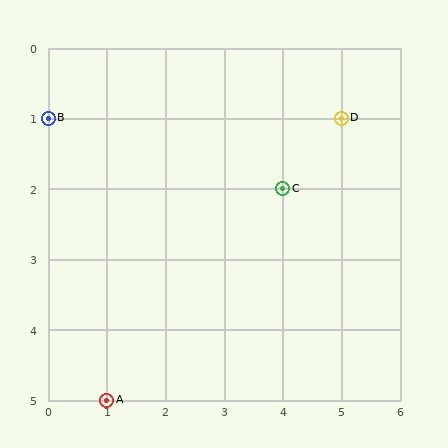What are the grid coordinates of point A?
Point A is at grid coordinates (1, 5).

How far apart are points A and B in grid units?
Points A and B are 1 column and 4 rows apart (about 4.1 grid units diagonally).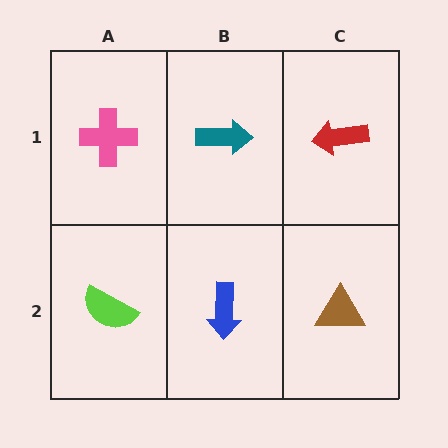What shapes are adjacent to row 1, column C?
A brown triangle (row 2, column C), a teal arrow (row 1, column B).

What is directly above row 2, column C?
A red arrow.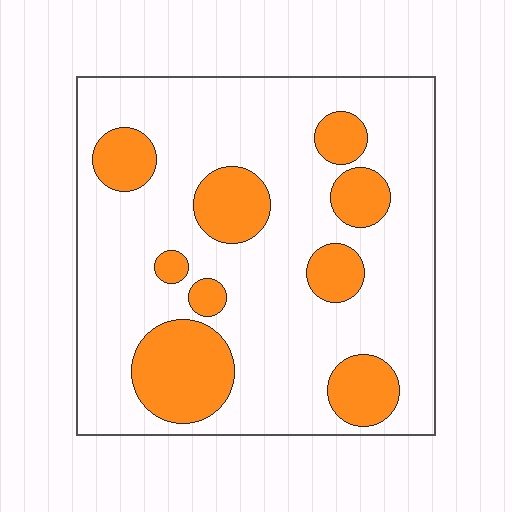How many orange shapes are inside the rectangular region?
9.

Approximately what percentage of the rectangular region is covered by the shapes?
Approximately 25%.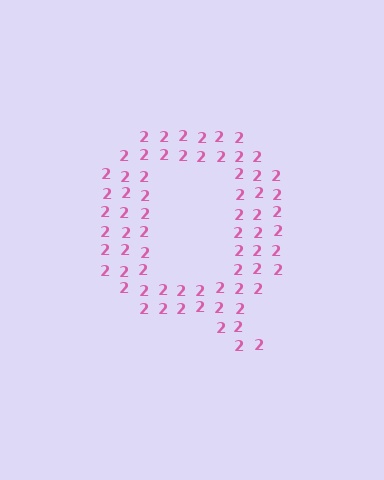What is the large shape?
The large shape is the letter Q.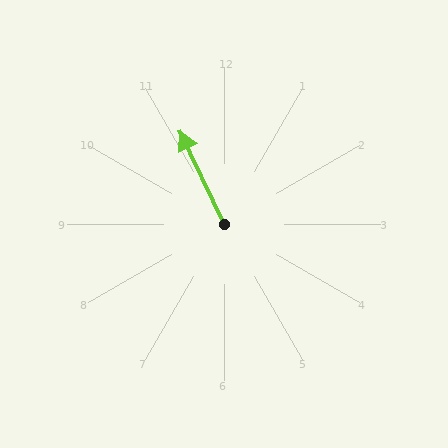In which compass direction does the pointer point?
Northwest.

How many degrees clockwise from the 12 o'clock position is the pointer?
Approximately 335 degrees.